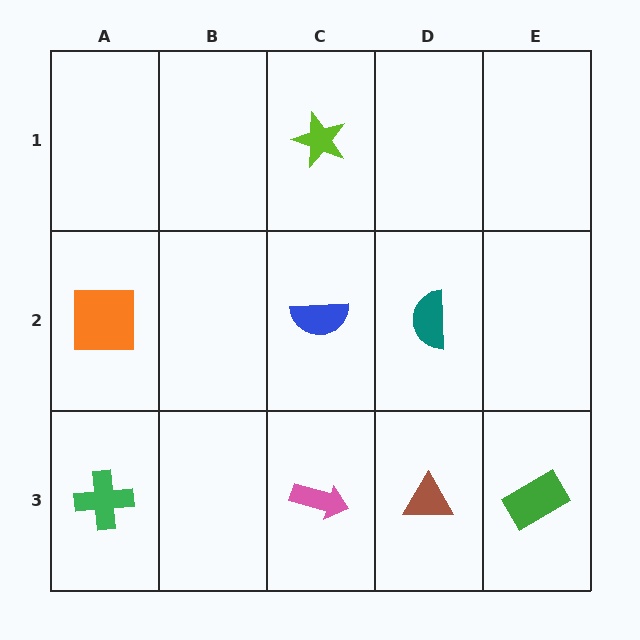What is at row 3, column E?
A green rectangle.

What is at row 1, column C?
A lime star.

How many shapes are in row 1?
1 shape.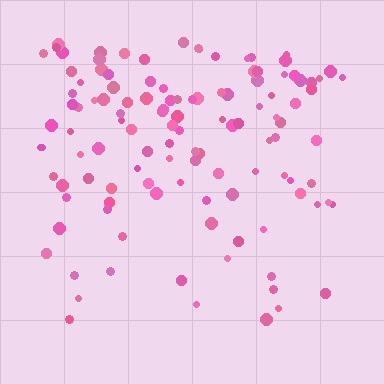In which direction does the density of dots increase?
From bottom to top, with the top side densest.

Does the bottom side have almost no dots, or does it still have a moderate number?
Still a moderate number, just noticeably fewer than the top.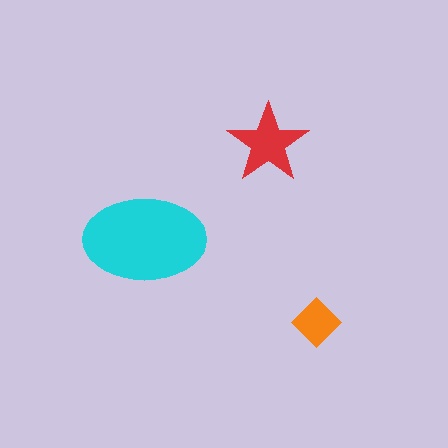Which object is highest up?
The red star is topmost.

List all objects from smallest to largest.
The orange diamond, the red star, the cyan ellipse.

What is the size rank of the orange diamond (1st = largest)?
3rd.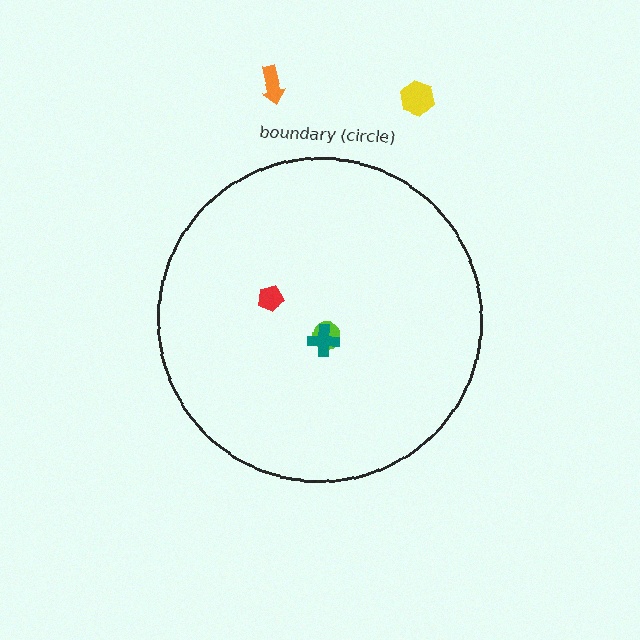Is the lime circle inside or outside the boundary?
Inside.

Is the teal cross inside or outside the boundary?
Inside.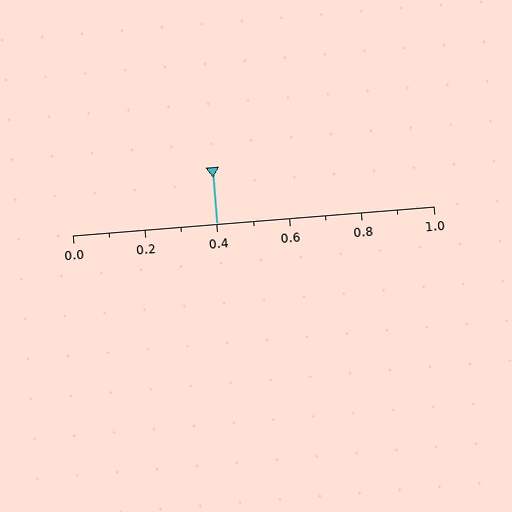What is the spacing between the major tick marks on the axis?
The major ticks are spaced 0.2 apart.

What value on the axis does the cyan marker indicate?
The marker indicates approximately 0.4.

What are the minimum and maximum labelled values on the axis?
The axis runs from 0.0 to 1.0.